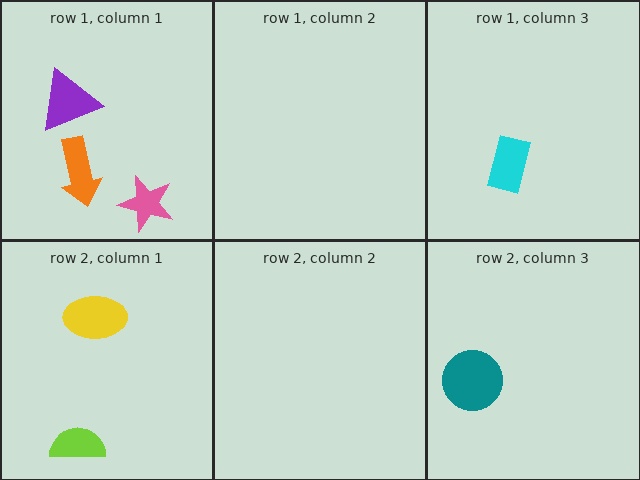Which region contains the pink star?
The row 1, column 1 region.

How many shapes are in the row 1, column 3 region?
1.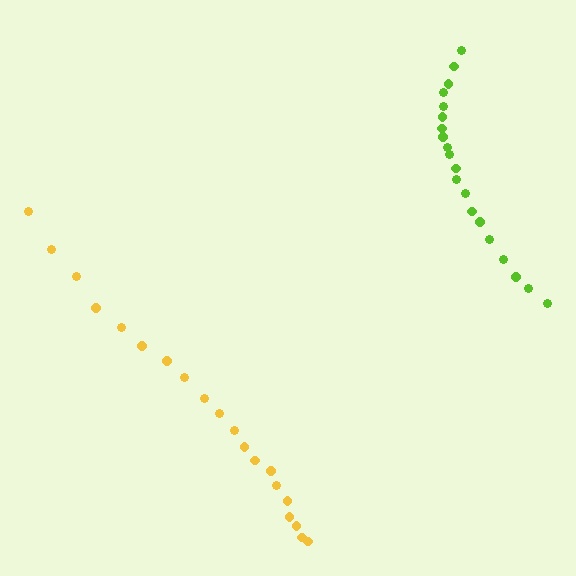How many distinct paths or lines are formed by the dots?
There are 2 distinct paths.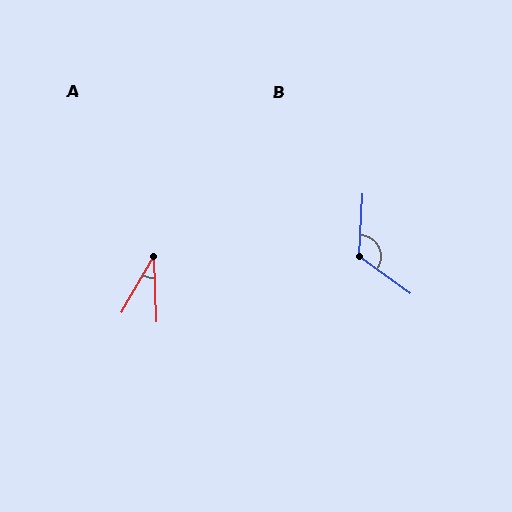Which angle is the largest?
B, at approximately 123 degrees.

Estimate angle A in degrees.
Approximately 32 degrees.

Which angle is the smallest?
A, at approximately 32 degrees.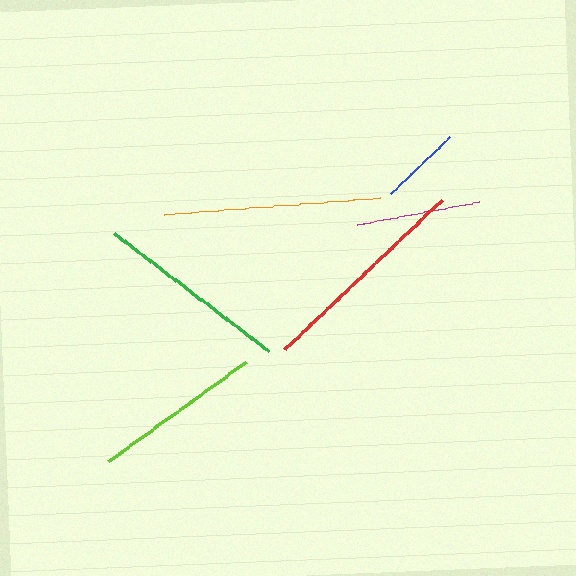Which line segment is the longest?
The red line is the longest at approximately 217 pixels.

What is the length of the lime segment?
The lime segment is approximately 170 pixels long.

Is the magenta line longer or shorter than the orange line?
The orange line is longer than the magenta line.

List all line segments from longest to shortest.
From longest to shortest: red, orange, green, lime, magenta, blue.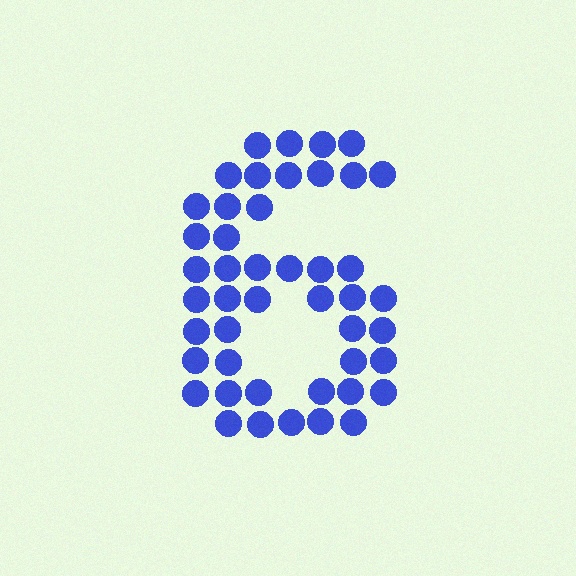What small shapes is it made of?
It is made of small circles.